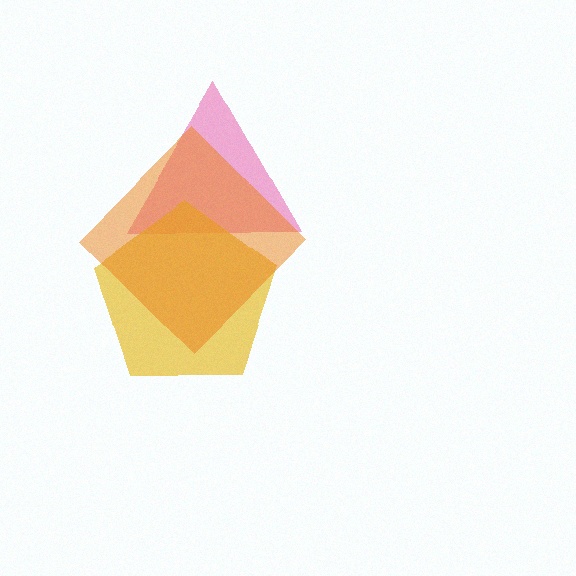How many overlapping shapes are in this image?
There are 3 overlapping shapes in the image.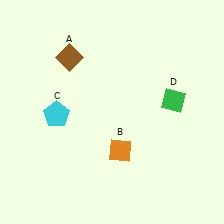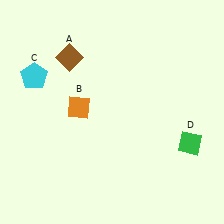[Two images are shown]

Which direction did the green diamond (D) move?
The green diamond (D) moved down.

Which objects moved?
The objects that moved are: the orange diamond (B), the cyan pentagon (C), the green diamond (D).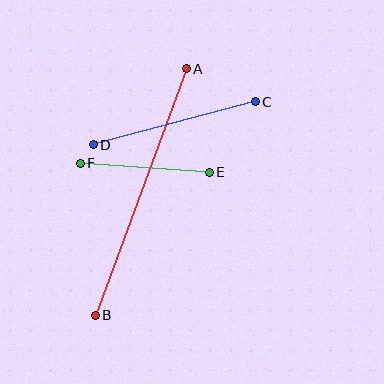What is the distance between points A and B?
The distance is approximately 263 pixels.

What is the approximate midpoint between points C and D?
The midpoint is at approximately (174, 123) pixels.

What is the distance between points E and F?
The distance is approximately 129 pixels.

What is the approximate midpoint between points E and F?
The midpoint is at approximately (145, 168) pixels.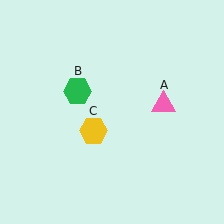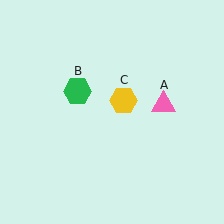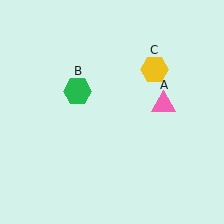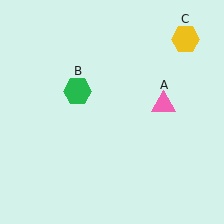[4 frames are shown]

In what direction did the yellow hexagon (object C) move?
The yellow hexagon (object C) moved up and to the right.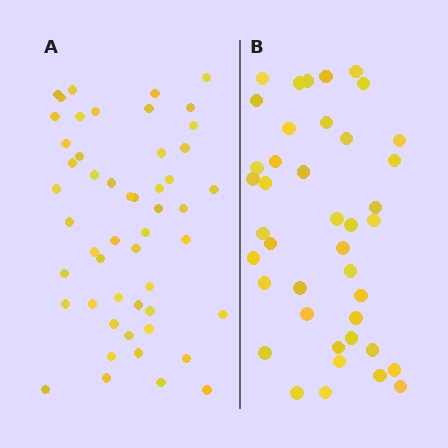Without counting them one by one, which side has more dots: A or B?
Region A (the left region) has more dots.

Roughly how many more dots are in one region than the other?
Region A has roughly 10 or so more dots than region B.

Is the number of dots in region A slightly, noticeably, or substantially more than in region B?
Region A has only slightly more — the two regions are fairly close. The ratio is roughly 1.2 to 1.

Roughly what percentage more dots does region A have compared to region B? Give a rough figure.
About 25% more.